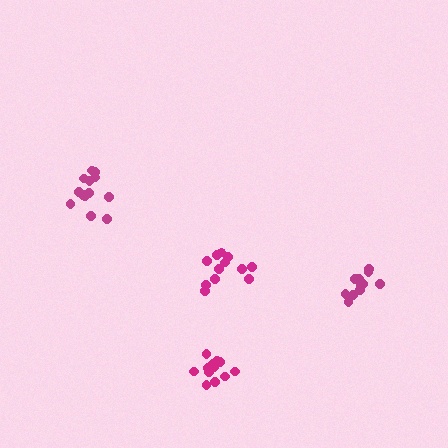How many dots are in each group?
Group 1: 11 dots, Group 2: 12 dots, Group 3: 13 dots, Group 4: 13 dots (49 total).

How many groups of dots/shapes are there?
There are 4 groups.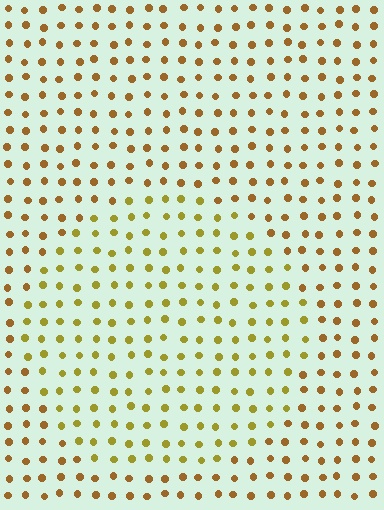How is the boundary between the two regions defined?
The boundary is defined purely by a slight shift in hue (about 26 degrees). Spacing, size, and orientation are identical on both sides.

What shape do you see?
I see a circle.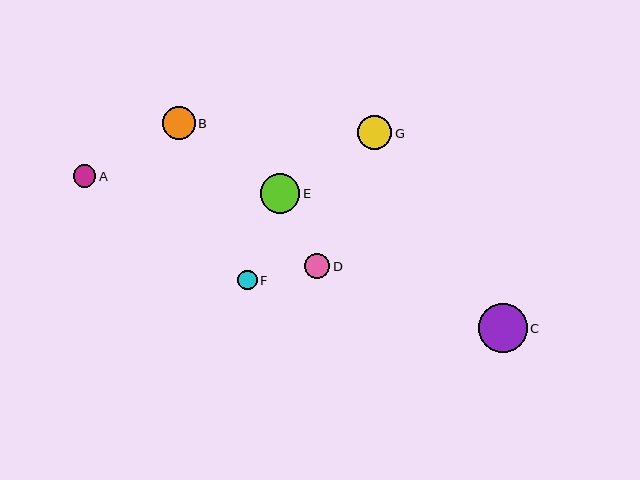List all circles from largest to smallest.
From largest to smallest: C, E, G, B, D, A, F.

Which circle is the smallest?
Circle F is the smallest with a size of approximately 19 pixels.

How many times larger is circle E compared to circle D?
Circle E is approximately 1.6 times the size of circle D.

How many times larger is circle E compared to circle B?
Circle E is approximately 1.2 times the size of circle B.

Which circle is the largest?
Circle C is the largest with a size of approximately 48 pixels.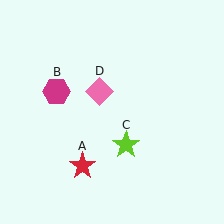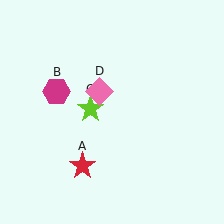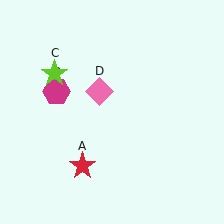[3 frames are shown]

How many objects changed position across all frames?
1 object changed position: lime star (object C).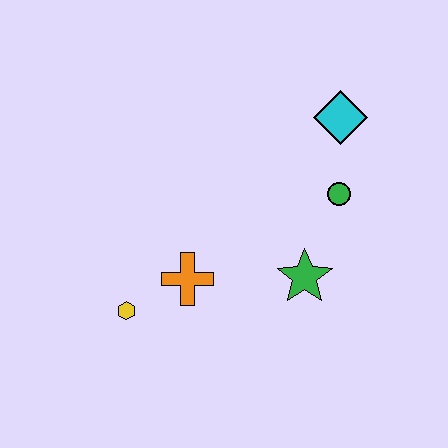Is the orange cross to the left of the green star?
Yes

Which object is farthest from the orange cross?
The cyan diamond is farthest from the orange cross.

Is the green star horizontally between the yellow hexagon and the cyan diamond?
Yes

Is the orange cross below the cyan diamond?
Yes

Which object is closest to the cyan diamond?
The green circle is closest to the cyan diamond.